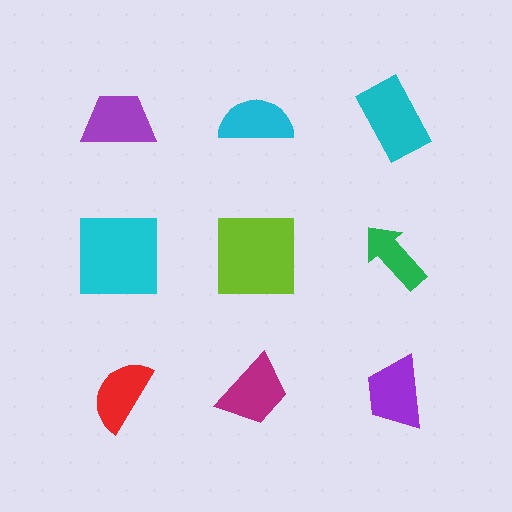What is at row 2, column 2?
A lime square.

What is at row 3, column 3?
A purple trapezoid.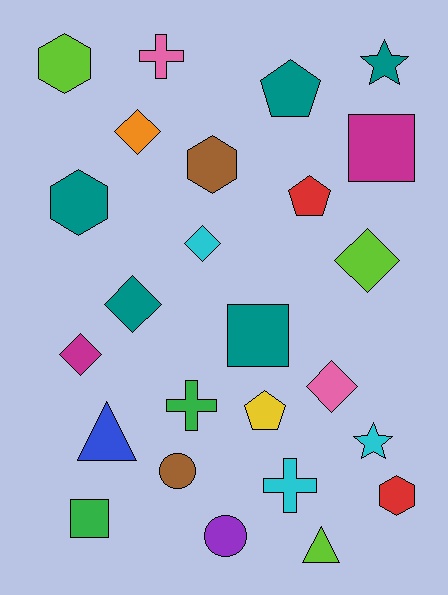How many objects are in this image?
There are 25 objects.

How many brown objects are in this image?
There are 2 brown objects.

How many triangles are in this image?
There are 2 triangles.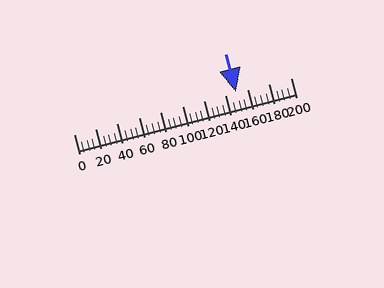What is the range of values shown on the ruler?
The ruler shows values from 0 to 200.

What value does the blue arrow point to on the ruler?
The blue arrow points to approximately 149.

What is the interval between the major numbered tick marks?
The major tick marks are spaced 20 units apart.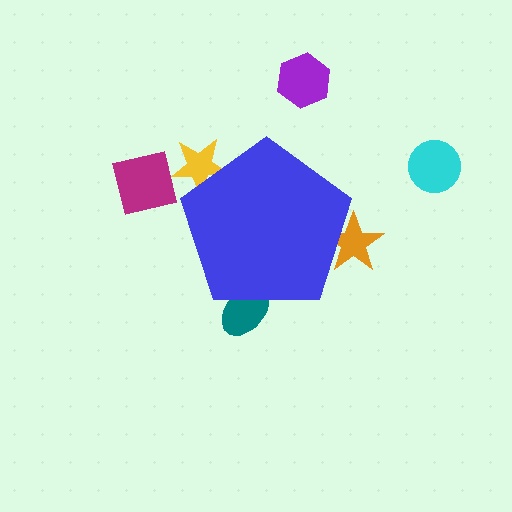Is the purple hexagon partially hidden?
No, the purple hexagon is fully visible.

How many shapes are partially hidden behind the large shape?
3 shapes are partially hidden.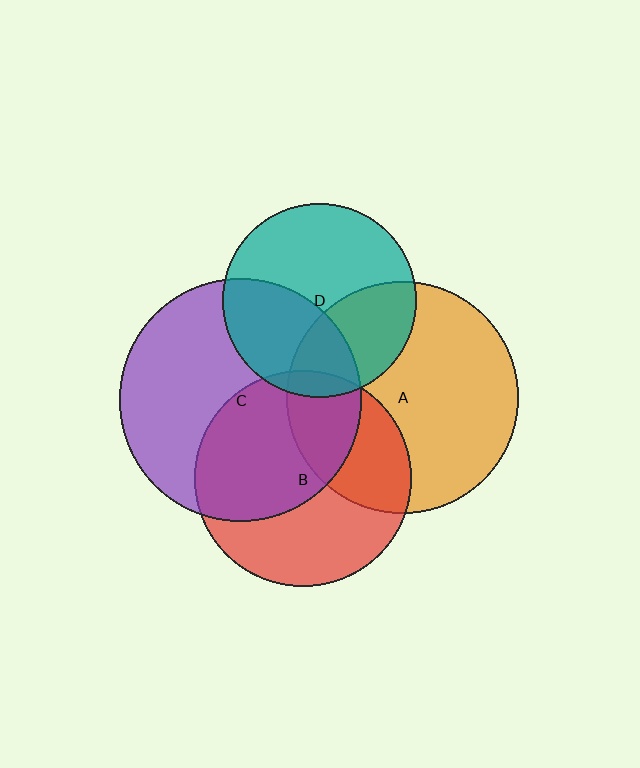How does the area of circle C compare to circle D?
Approximately 1.6 times.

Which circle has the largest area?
Circle C (purple).